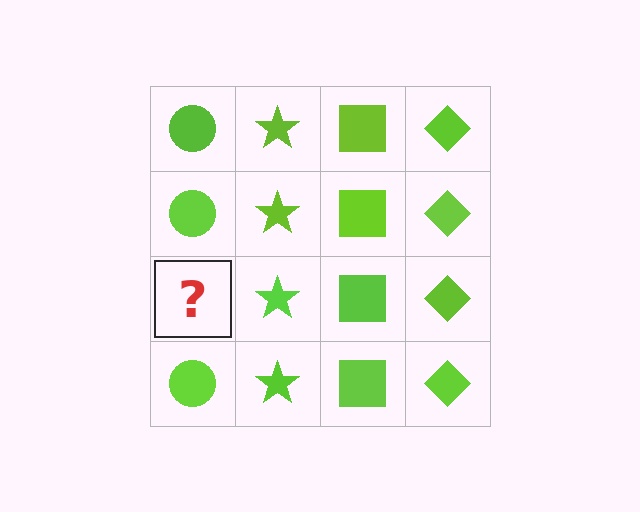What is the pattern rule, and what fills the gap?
The rule is that each column has a consistent shape. The gap should be filled with a lime circle.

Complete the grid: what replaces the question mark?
The question mark should be replaced with a lime circle.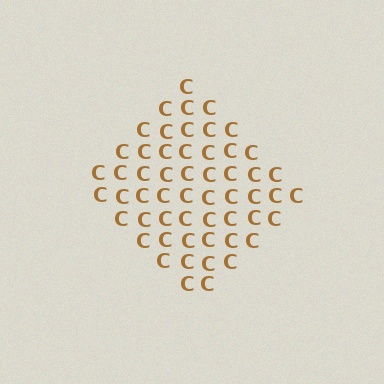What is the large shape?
The large shape is a diamond.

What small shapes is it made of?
It is made of small letter C's.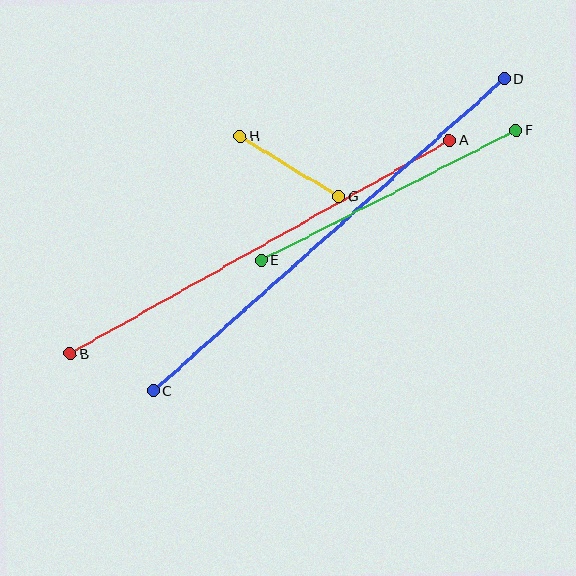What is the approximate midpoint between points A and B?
The midpoint is at approximately (260, 247) pixels.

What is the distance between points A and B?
The distance is approximately 435 pixels.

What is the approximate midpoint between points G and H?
The midpoint is at approximately (289, 166) pixels.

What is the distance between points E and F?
The distance is approximately 286 pixels.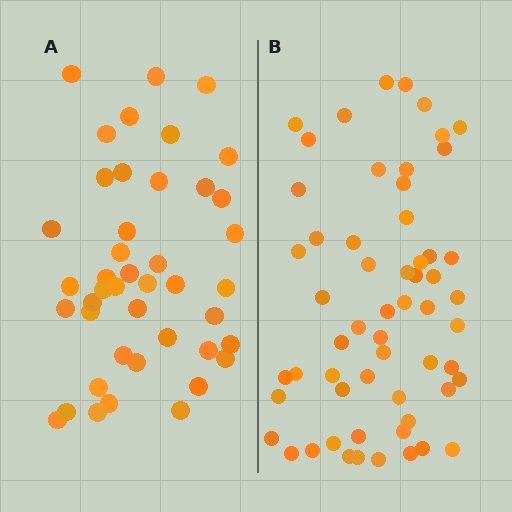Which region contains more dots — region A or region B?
Region B (the right region) has more dots.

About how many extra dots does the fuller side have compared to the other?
Region B has approximately 15 more dots than region A.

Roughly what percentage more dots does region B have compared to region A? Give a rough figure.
About 35% more.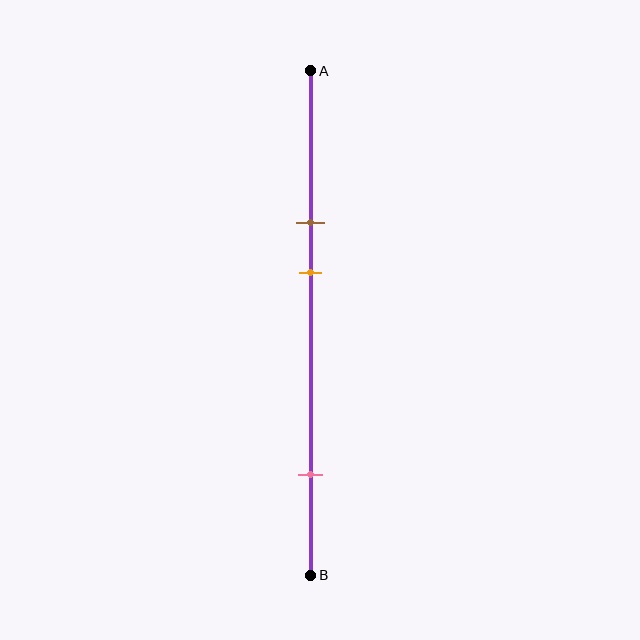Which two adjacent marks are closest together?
The brown and orange marks are the closest adjacent pair.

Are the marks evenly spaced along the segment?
No, the marks are not evenly spaced.